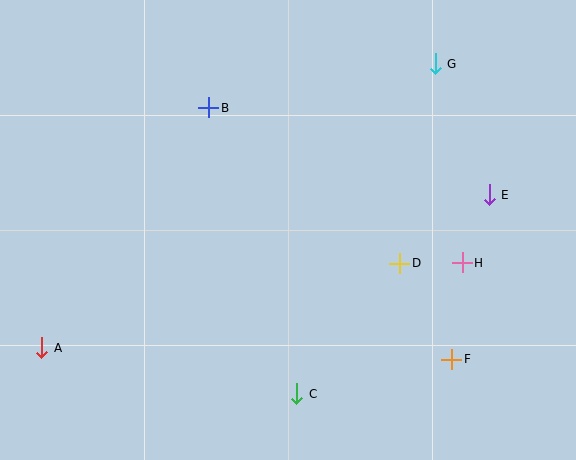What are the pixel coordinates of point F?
Point F is at (452, 359).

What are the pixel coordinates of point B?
Point B is at (209, 108).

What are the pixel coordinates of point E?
Point E is at (489, 195).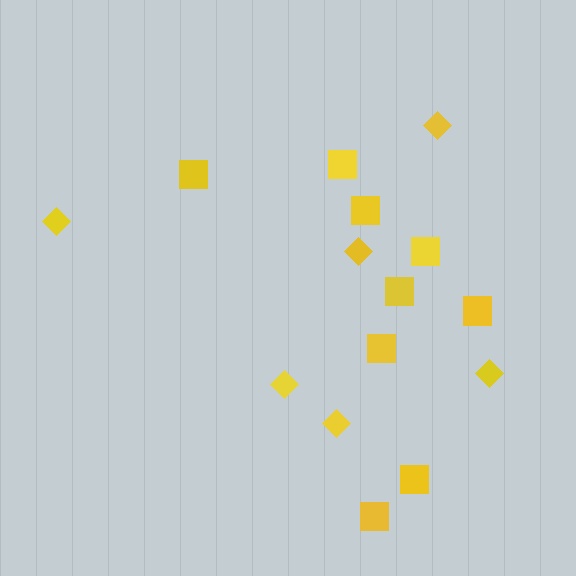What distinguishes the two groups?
There are 2 groups: one group of diamonds (6) and one group of squares (9).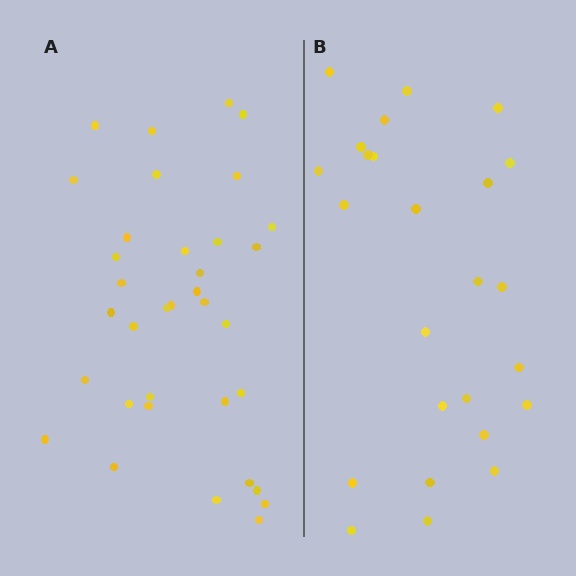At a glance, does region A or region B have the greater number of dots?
Region A (the left region) has more dots.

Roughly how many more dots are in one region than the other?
Region A has roughly 10 or so more dots than region B.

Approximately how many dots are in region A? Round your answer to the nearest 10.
About 40 dots. (The exact count is 35, which rounds to 40.)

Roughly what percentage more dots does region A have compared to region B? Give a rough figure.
About 40% more.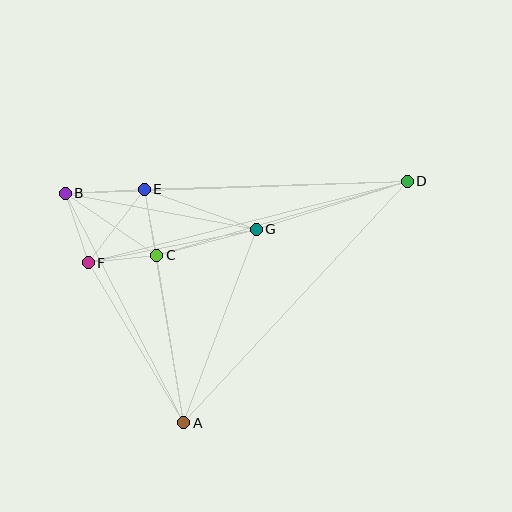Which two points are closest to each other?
Points C and E are closest to each other.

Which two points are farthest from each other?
Points B and D are farthest from each other.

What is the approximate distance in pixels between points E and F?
The distance between E and F is approximately 92 pixels.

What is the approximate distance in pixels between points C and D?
The distance between C and D is approximately 261 pixels.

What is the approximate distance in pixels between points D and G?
The distance between D and G is approximately 159 pixels.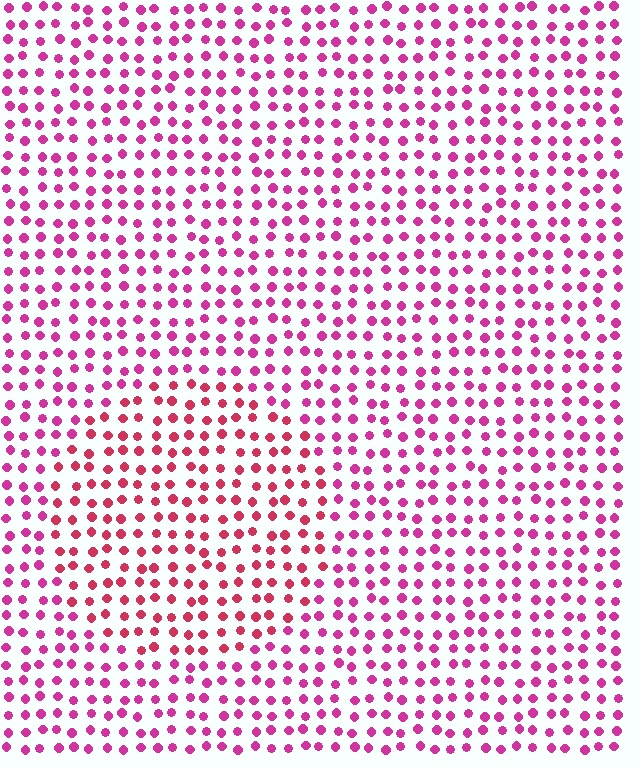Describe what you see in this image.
The image is filled with small magenta elements in a uniform arrangement. A circle-shaped region is visible where the elements are tinted to a slightly different hue, forming a subtle color boundary.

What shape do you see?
I see a circle.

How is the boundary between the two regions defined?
The boundary is defined purely by a slight shift in hue (about 26 degrees). Spacing, size, and orientation are identical on both sides.